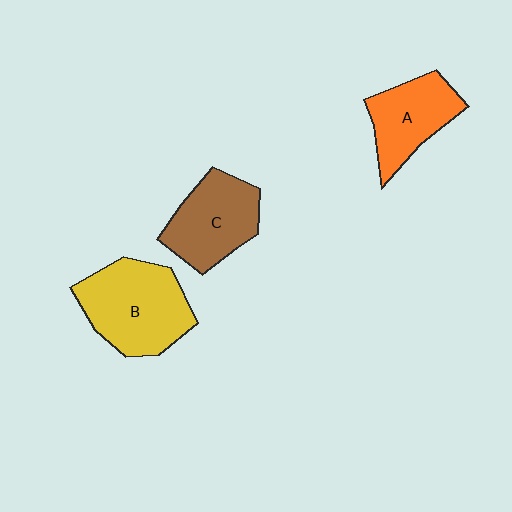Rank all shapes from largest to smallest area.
From largest to smallest: B (yellow), C (brown), A (orange).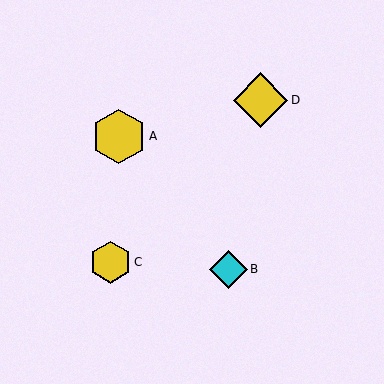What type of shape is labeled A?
Shape A is a yellow hexagon.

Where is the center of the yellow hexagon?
The center of the yellow hexagon is at (111, 262).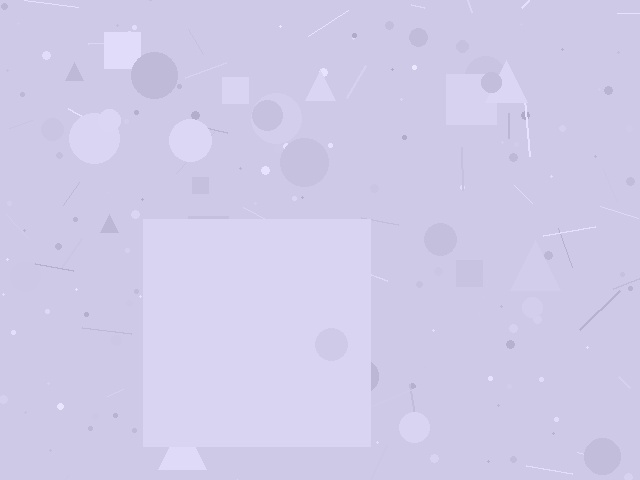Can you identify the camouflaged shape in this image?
The camouflaged shape is a square.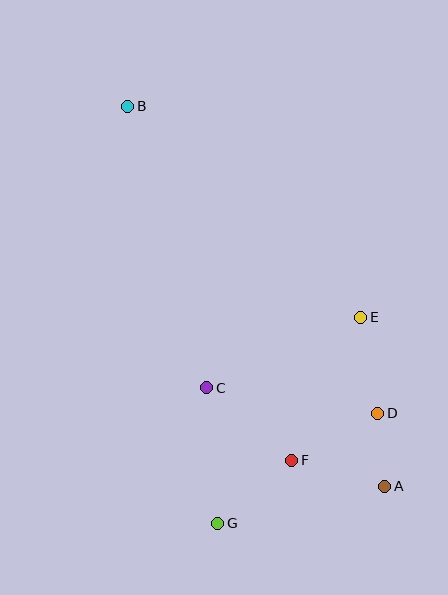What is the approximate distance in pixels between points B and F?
The distance between B and F is approximately 390 pixels.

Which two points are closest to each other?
Points A and D are closest to each other.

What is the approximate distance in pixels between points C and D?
The distance between C and D is approximately 173 pixels.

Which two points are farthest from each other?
Points A and B are farthest from each other.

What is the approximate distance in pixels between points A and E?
The distance between A and E is approximately 171 pixels.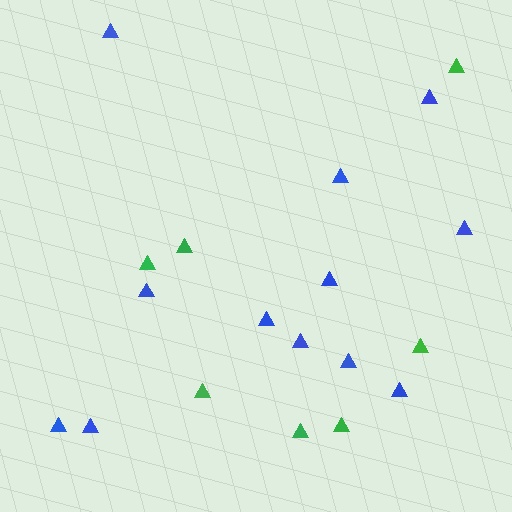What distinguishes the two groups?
There are 2 groups: one group of green triangles (7) and one group of blue triangles (12).